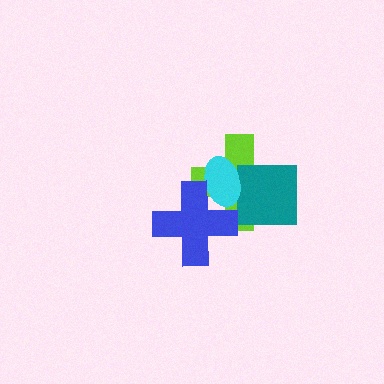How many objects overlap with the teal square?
2 objects overlap with the teal square.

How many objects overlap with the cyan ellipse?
3 objects overlap with the cyan ellipse.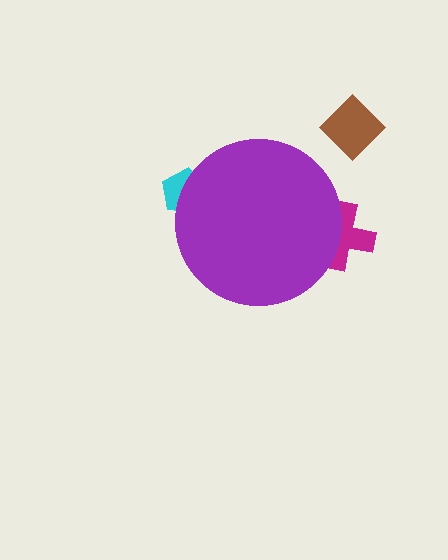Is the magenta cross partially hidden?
Yes, the magenta cross is partially hidden behind the purple circle.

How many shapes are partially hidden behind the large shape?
2 shapes are partially hidden.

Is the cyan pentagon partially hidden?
Yes, the cyan pentagon is partially hidden behind the purple circle.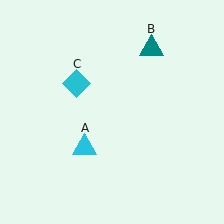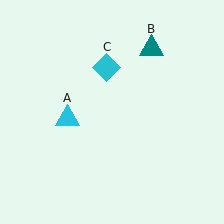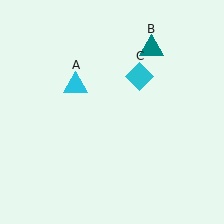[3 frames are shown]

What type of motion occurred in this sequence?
The cyan triangle (object A), cyan diamond (object C) rotated clockwise around the center of the scene.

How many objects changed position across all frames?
2 objects changed position: cyan triangle (object A), cyan diamond (object C).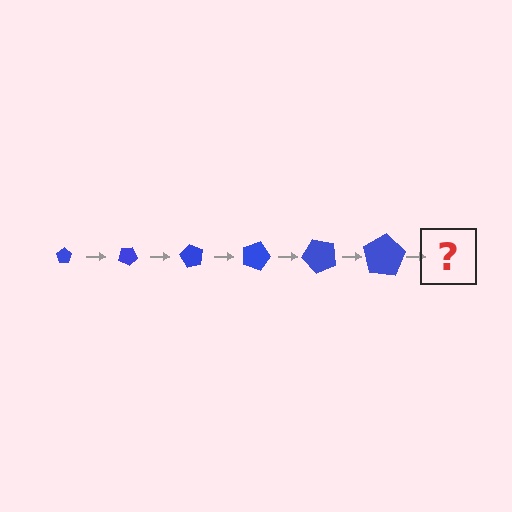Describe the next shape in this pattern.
It should be a pentagon, larger than the previous one and rotated 180 degrees from the start.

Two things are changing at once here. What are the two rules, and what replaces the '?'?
The two rules are that the pentagon grows larger each step and it rotates 30 degrees each step. The '?' should be a pentagon, larger than the previous one and rotated 180 degrees from the start.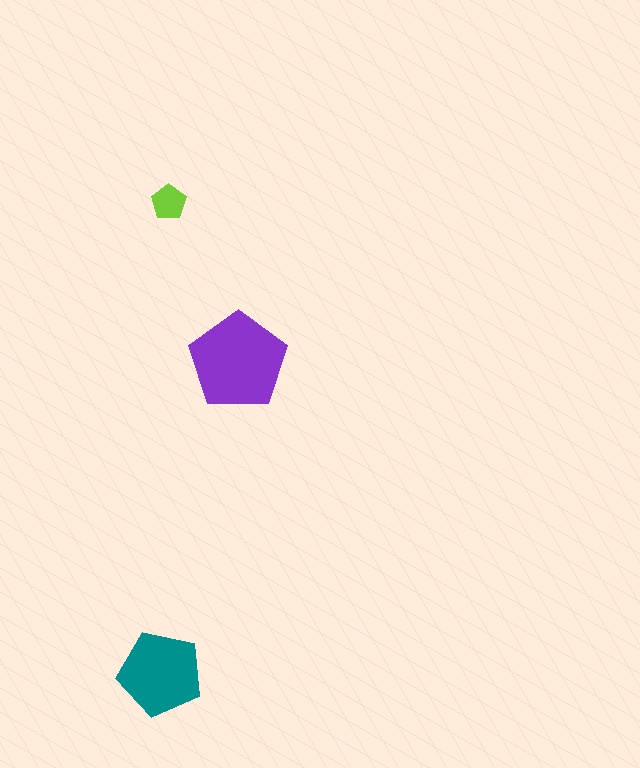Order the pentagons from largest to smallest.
the purple one, the teal one, the lime one.